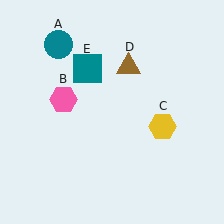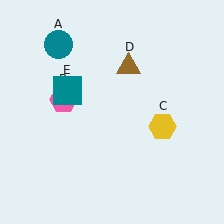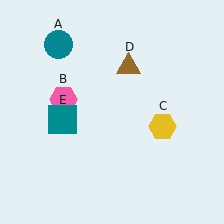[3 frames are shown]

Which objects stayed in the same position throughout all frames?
Teal circle (object A) and pink hexagon (object B) and yellow hexagon (object C) and brown triangle (object D) remained stationary.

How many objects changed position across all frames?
1 object changed position: teal square (object E).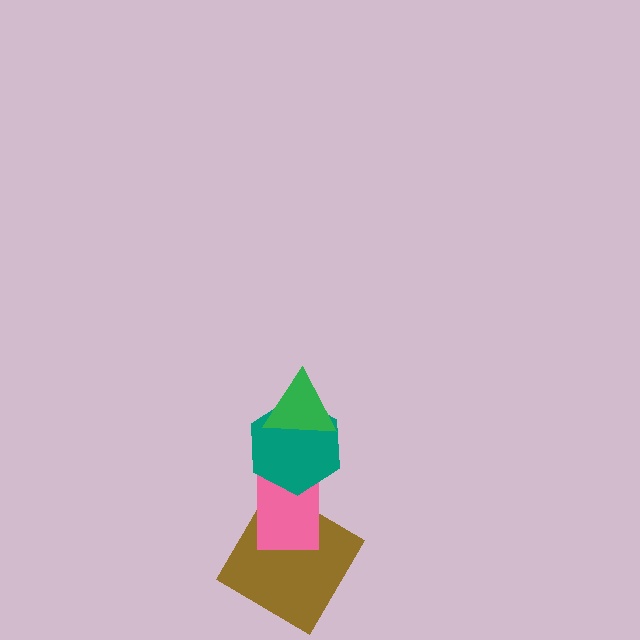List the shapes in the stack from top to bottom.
From top to bottom: the green triangle, the teal hexagon, the pink rectangle, the brown diamond.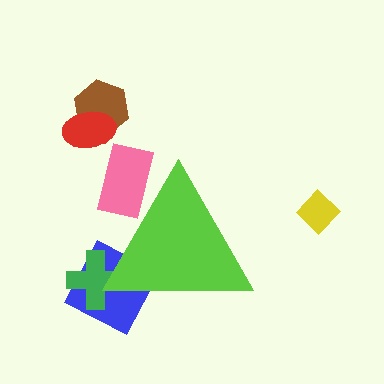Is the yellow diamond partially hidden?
No, the yellow diamond is fully visible.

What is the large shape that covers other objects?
A lime triangle.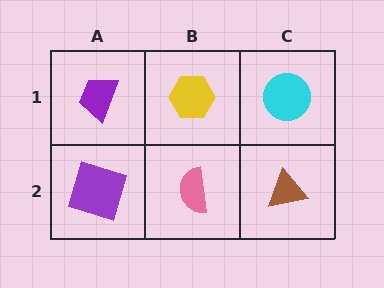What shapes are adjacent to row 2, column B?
A yellow hexagon (row 1, column B), a purple square (row 2, column A), a brown triangle (row 2, column C).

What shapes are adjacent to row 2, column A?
A purple trapezoid (row 1, column A), a pink semicircle (row 2, column B).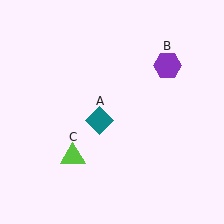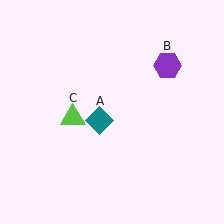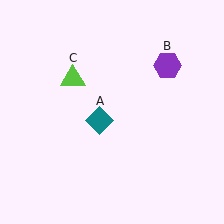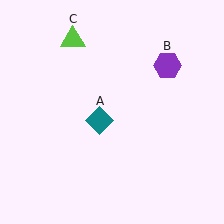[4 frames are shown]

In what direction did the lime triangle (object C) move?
The lime triangle (object C) moved up.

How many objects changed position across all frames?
1 object changed position: lime triangle (object C).